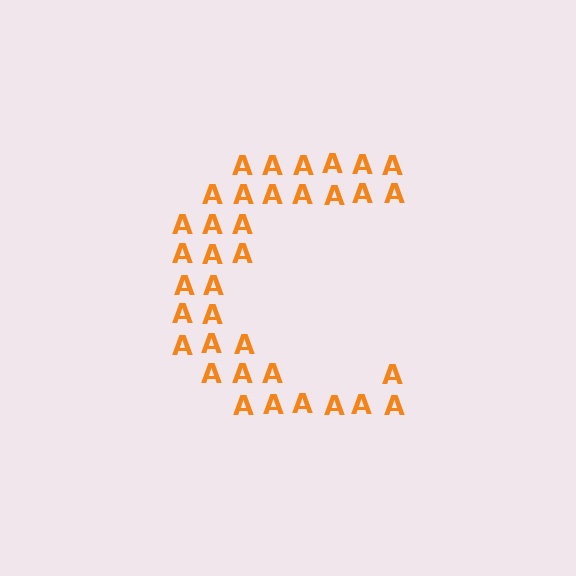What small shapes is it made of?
It is made of small letter A's.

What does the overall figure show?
The overall figure shows the letter C.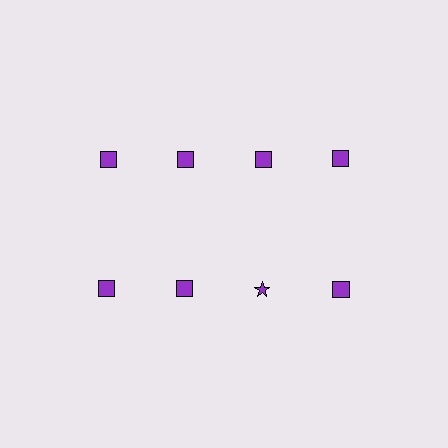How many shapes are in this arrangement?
There are 8 shapes arranged in a grid pattern.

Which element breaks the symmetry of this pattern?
The purple star in the second row, center column breaks the symmetry. All other shapes are purple squares.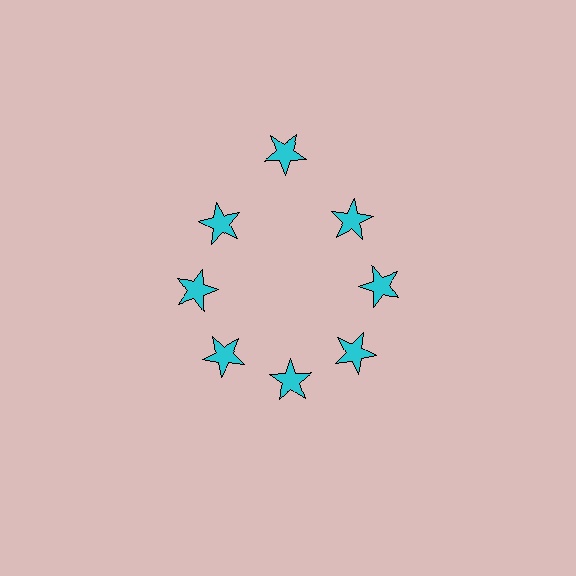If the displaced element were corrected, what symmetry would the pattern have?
It would have 8-fold rotational symmetry — the pattern would map onto itself every 45 degrees.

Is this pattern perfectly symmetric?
No. The 8 cyan stars are arranged in a ring, but one element near the 12 o'clock position is pushed outward from the center, breaking the 8-fold rotational symmetry.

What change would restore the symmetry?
The symmetry would be restored by moving it inward, back onto the ring so that all 8 stars sit at equal angles and equal distance from the center.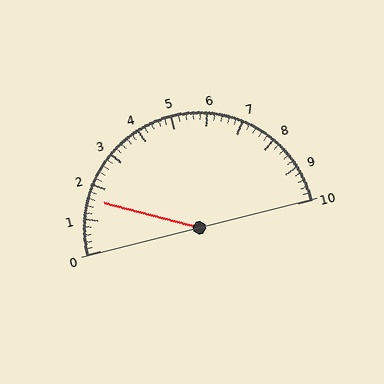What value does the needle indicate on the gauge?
The needle indicates approximately 1.6.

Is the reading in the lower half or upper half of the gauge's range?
The reading is in the lower half of the range (0 to 10).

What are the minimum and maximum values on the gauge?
The gauge ranges from 0 to 10.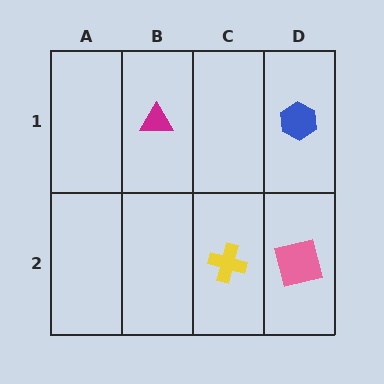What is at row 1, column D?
A blue hexagon.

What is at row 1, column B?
A magenta triangle.